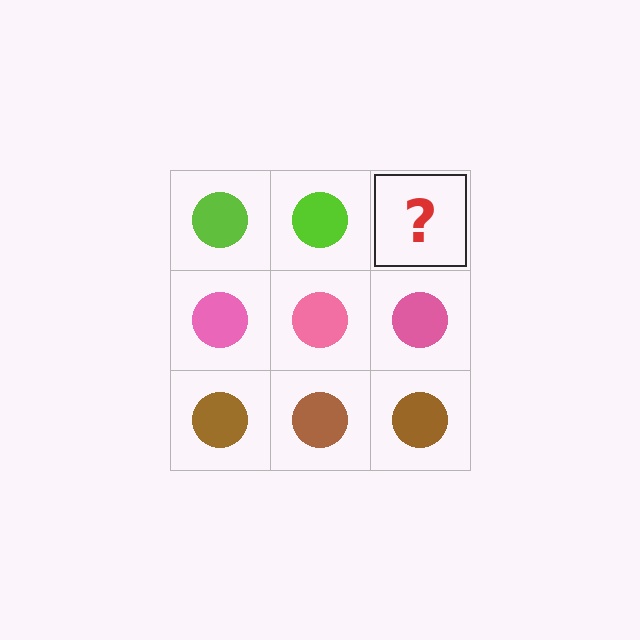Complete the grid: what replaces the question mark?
The question mark should be replaced with a lime circle.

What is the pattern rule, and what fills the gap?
The rule is that each row has a consistent color. The gap should be filled with a lime circle.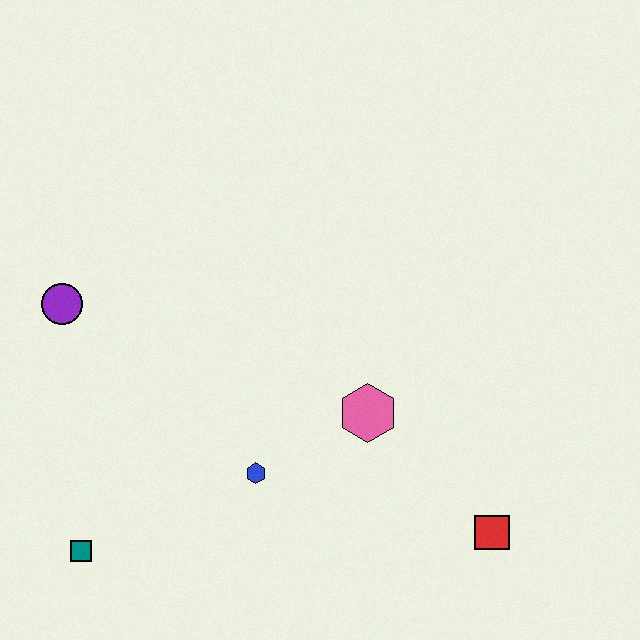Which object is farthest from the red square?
The purple circle is farthest from the red square.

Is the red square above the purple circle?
No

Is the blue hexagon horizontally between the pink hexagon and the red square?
No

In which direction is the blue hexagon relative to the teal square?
The blue hexagon is to the right of the teal square.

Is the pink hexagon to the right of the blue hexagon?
Yes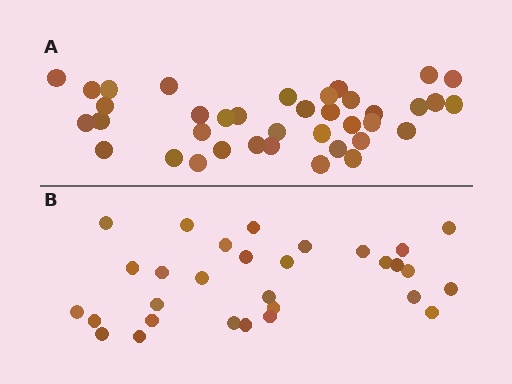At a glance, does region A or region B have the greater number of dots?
Region A (the top region) has more dots.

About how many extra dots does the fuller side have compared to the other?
Region A has roughly 8 or so more dots than region B.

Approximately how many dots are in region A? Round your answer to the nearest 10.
About 40 dots. (The exact count is 38, which rounds to 40.)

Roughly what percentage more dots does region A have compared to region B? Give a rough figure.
About 25% more.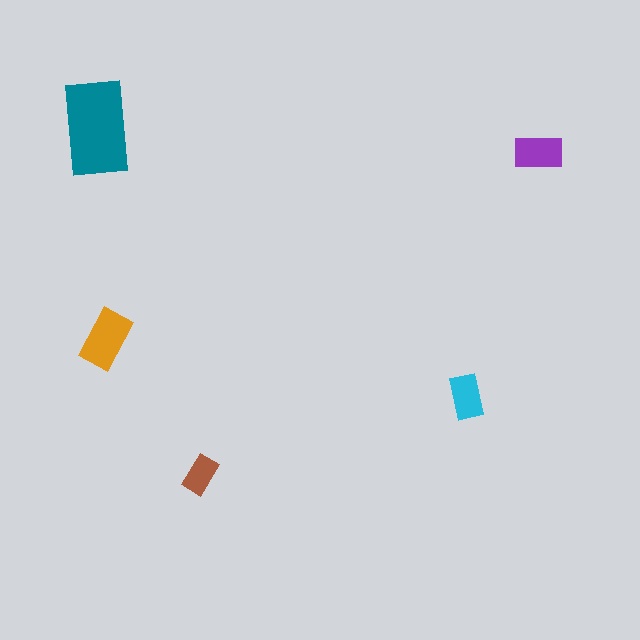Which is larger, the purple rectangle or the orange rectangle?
The orange one.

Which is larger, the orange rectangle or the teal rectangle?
The teal one.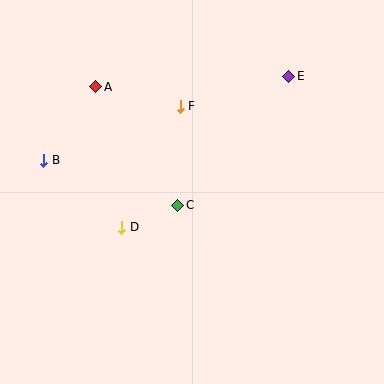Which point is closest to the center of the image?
Point C at (178, 205) is closest to the center.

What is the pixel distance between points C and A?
The distance between C and A is 144 pixels.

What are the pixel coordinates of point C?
Point C is at (178, 205).